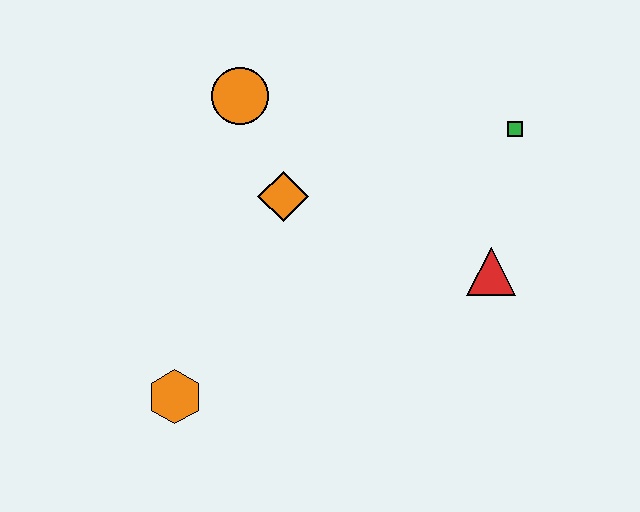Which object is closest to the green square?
The red triangle is closest to the green square.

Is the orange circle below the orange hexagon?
No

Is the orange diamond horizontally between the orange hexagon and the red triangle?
Yes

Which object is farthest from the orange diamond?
The green square is farthest from the orange diamond.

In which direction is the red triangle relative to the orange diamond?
The red triangle is to the right of the orange diamond.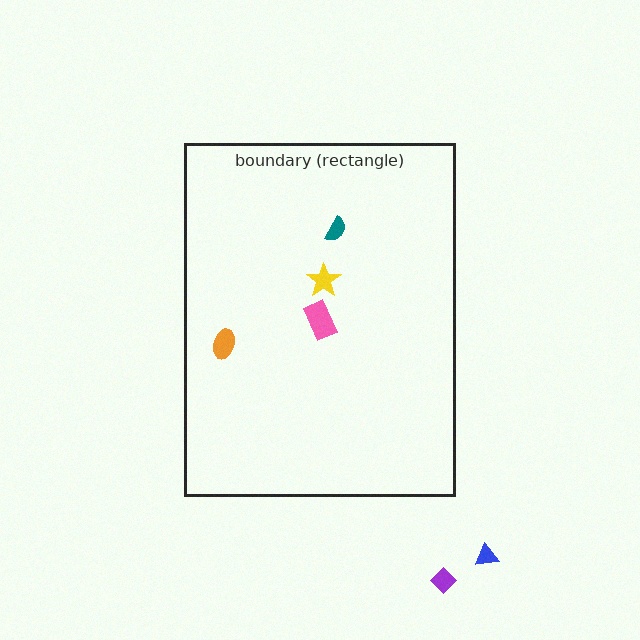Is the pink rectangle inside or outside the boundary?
Inside.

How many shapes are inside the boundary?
4 inside, 2 outside.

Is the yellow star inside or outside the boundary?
Inside.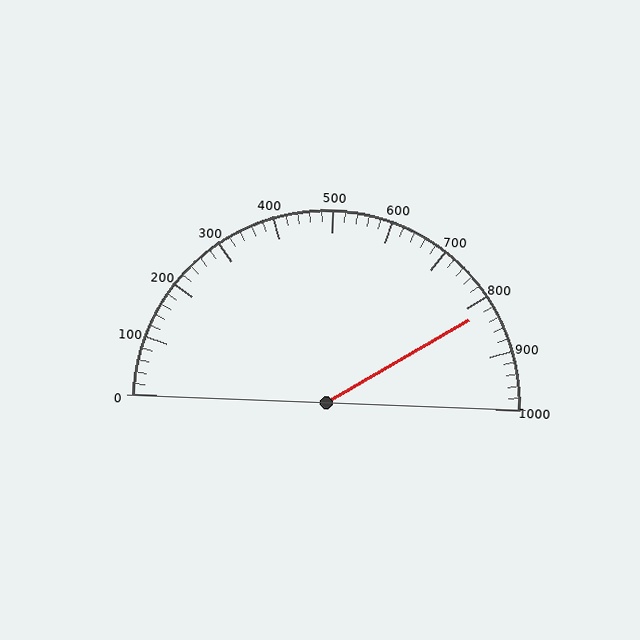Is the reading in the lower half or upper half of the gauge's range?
The reading is in the upper half of the range (0 to 1000).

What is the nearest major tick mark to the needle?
The nearest major tick mark is 800.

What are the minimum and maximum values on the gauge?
The gauge ranges from 0 to 1000.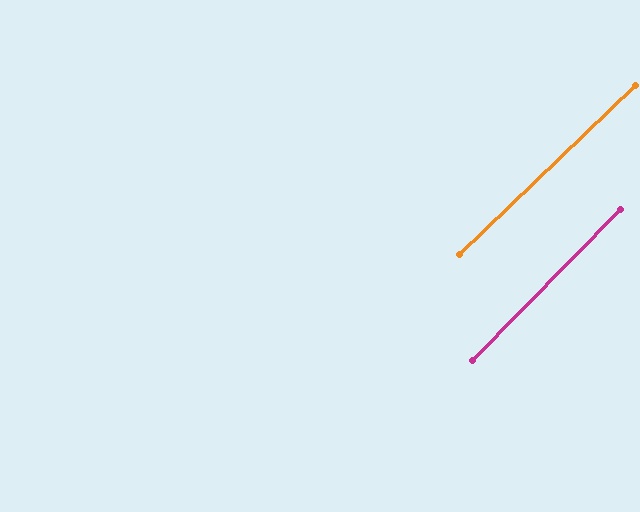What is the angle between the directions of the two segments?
Approximately 2 degrees.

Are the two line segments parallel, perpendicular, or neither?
Parallel — their directions differ by only 1.7°.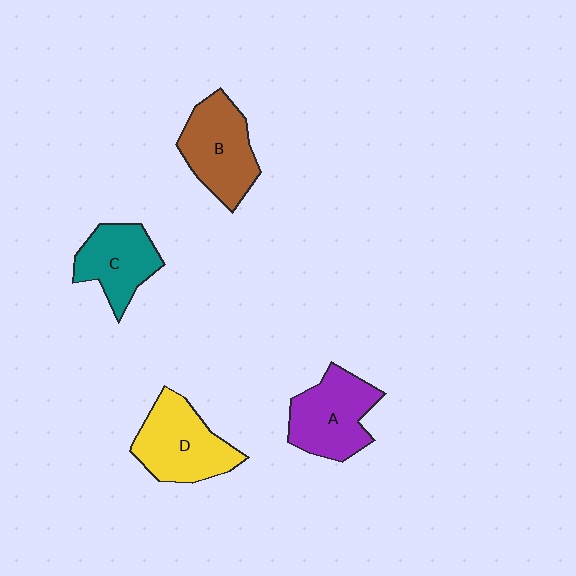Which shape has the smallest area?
Shape C (teal).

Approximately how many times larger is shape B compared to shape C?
Approximately 1.2 times.